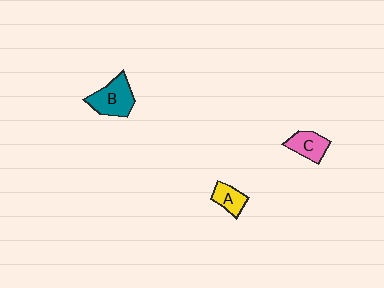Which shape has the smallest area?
Shape A (yellow).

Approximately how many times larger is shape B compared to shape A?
Approximately 1.8 times.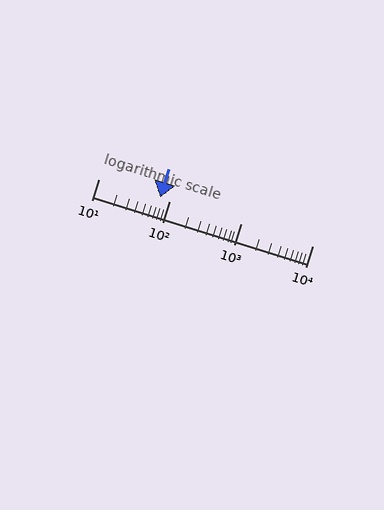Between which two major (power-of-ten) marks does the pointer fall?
The pointer is between 10 and 100.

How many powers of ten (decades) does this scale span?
The scale spans 3 decades, from 10 to 10000.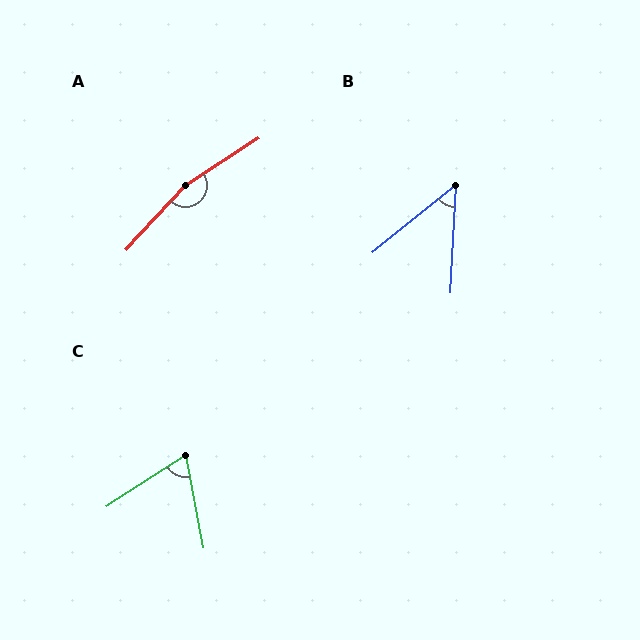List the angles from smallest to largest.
B (48°), C (68°), A (166°).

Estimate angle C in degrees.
Approximately 68 degrees.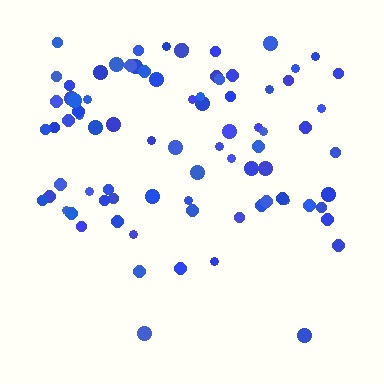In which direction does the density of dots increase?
From bottom to top, with the top side densest.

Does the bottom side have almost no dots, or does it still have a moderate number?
Still a moderate number, just noticeably fewer than the top.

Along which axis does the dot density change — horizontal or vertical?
Vertical.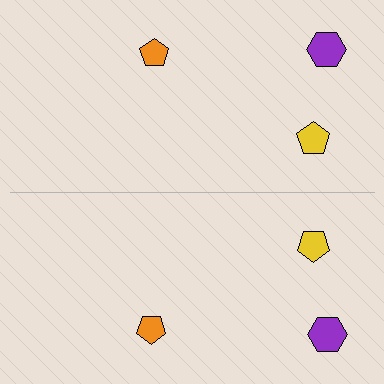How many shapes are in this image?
There are 6 shapes in this image.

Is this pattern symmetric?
Yes, this pattern has bilateral (reflection) symmetry.